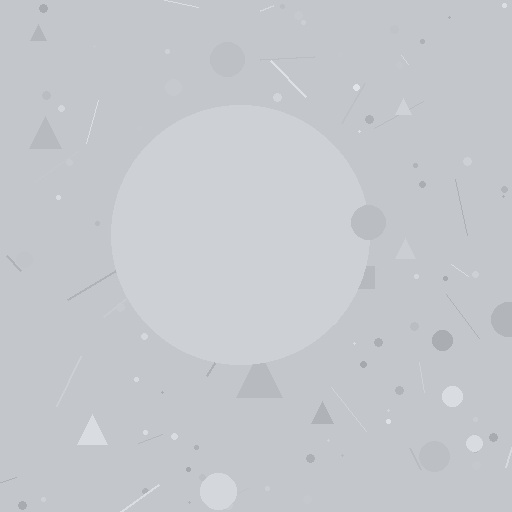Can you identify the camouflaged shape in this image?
The camouflaged shape is a circle.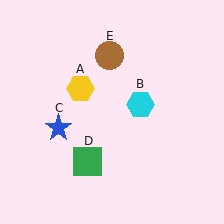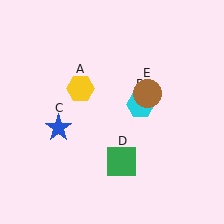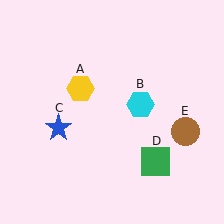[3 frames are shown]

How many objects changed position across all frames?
2 objects changed position: green square (object D), brown circle (object E).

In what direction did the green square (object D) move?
The green square (object D) moved right.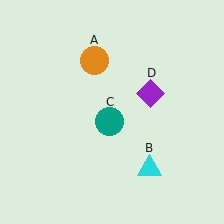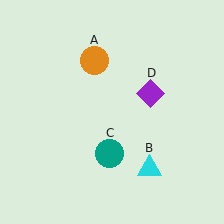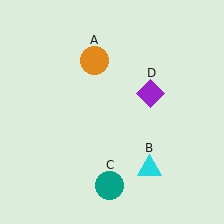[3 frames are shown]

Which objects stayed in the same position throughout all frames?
Orange circle (object A) and cyan triangle (object B) and purple diamond (object D) remained stationary.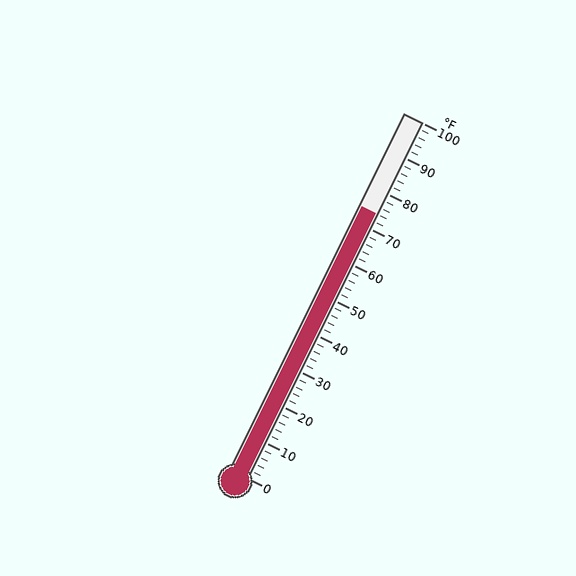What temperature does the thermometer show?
The thermometer shows approximately 74°F.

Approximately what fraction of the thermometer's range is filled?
The thermometer is filled to approximately 75% of its range.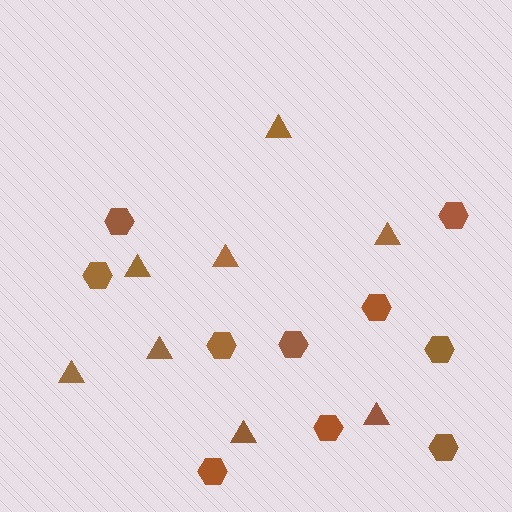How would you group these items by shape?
There are 2 groups: one group of triangles (8) and one group of hexagons (10).